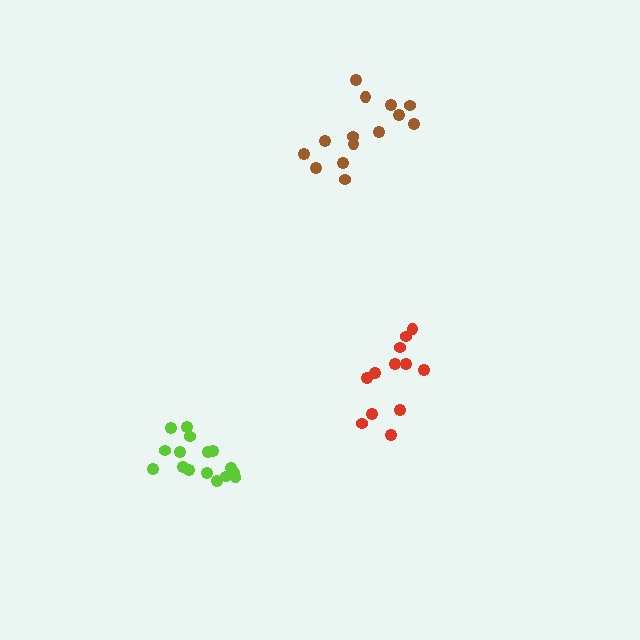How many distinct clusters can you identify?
There are 3 distinct clusters.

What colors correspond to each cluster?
The clusters are colored: lime, red, brown.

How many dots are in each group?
Group 1: 16 dots, Group 2: 12 dots, Group 3: 14 dots (42 total).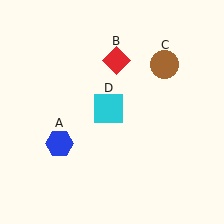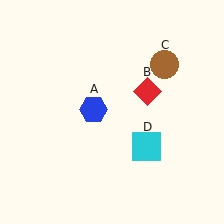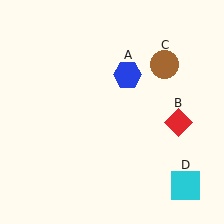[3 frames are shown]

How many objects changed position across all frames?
3 objects changed position: blue hexagon (object A), red diamond (object B), cyan square (object D).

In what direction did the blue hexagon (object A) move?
The blue hexagon (object A) moved up and to the right.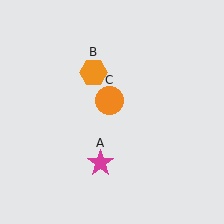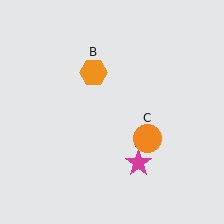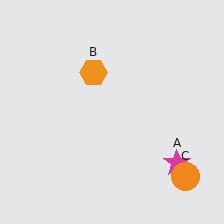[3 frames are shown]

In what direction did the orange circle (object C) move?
The orange circle (object C) moved down and to the right.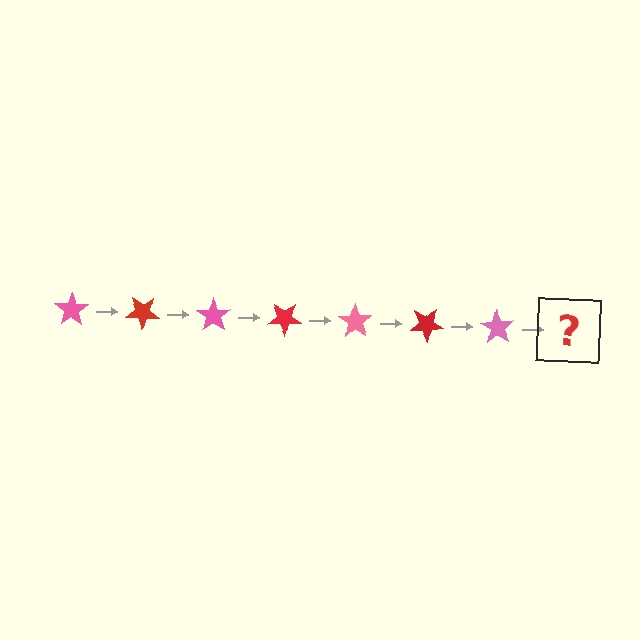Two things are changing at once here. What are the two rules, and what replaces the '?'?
The two rules are that it rotates 35 degrees each step and the color cycles through pink and red. The '?' should be a red star, rotated 245 degrees from the start.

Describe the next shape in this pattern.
It should be a red star, rotated 245 degrees from the start.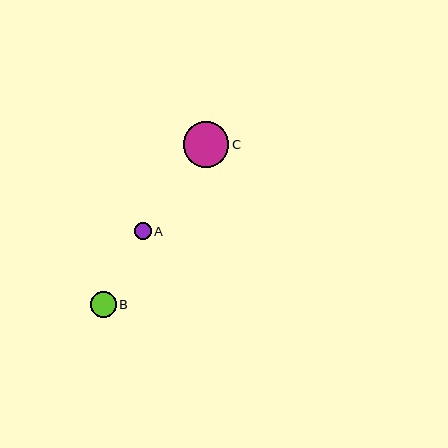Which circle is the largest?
Circle C is the largest with a size of approximately 45 pixels.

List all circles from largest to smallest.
From largest to smallest: C, B, A.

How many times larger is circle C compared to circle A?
Circle C is approximately 2.6 times the size of circle A.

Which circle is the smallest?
Circle A is the smallest with a size of approximately 17 pixels.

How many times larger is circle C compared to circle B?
Circle C is approximately 1.8 times the size of circle B.